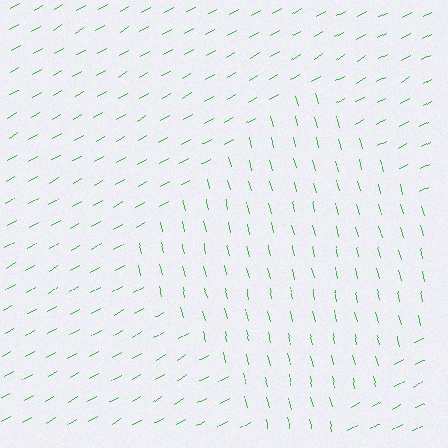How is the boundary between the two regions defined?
The boundary is defined purely by a change in line orientation (approximately 74 degrees difference). All lines are the same color and thickness.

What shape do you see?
I see a diamond.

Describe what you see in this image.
The image is filled with small green line segments. A diamond region in the image has lines oriented differently from the surrounding lines, creating a visible texture boundary.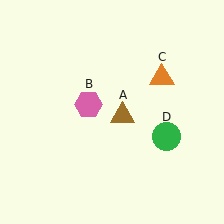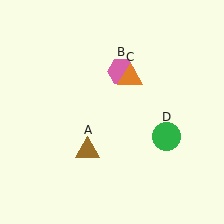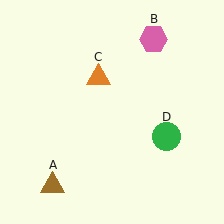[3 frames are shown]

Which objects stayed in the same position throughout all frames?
Green circle (object D) remained stationary.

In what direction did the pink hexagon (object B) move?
The pink hexagon (object B) moved up and to the right.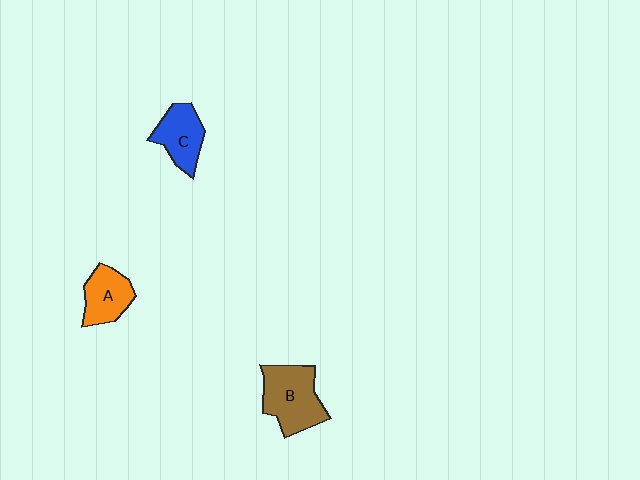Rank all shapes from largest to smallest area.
From largest to smallest: B (brown), C (blue), A (orange).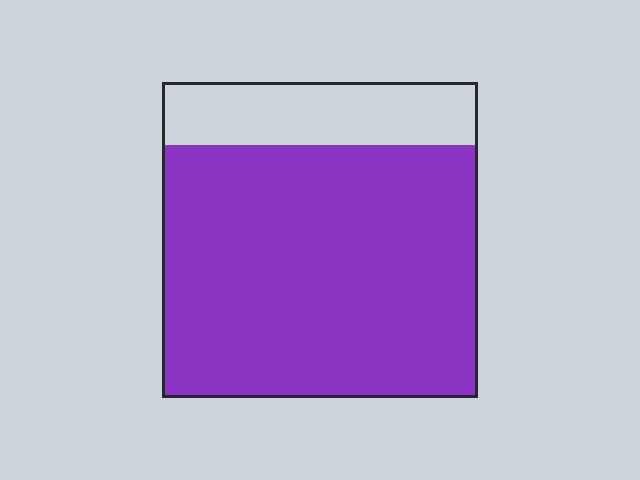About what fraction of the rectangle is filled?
About four fifths (4/5).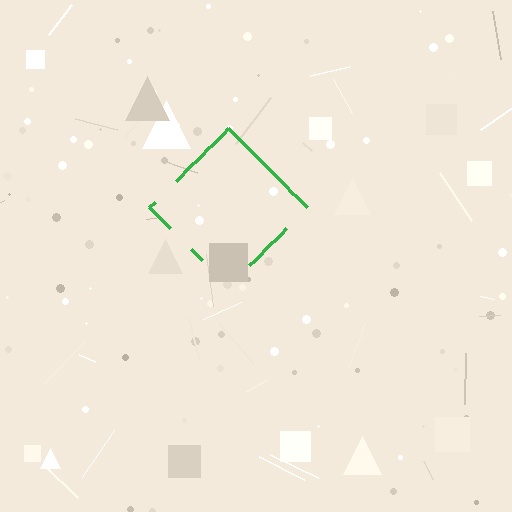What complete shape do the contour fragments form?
The contour fragments form a diamond.